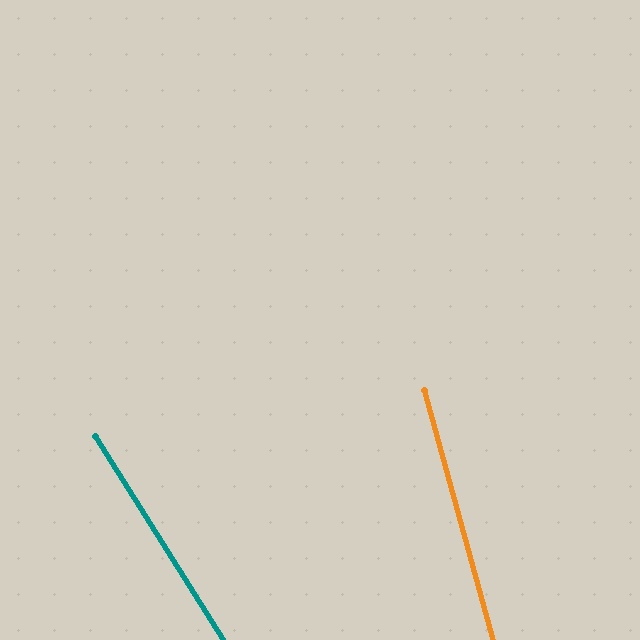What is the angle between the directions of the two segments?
Approximately 17 degrees.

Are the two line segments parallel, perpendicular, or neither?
Neither parallel nor perpendicular — they differ by about 17°.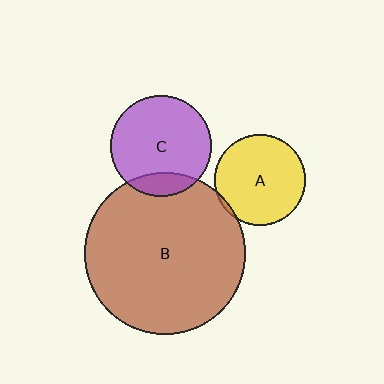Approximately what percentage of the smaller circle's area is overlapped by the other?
Approximately 5%.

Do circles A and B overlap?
Yes.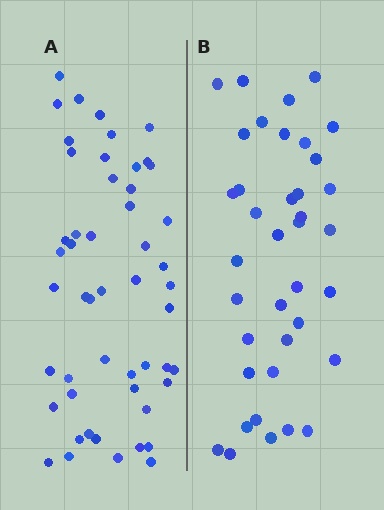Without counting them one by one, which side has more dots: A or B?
Region A (the left region) has more dots.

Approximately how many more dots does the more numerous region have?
Region A has approximately 15 more dots than region B.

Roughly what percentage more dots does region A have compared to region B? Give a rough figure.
About 35% more.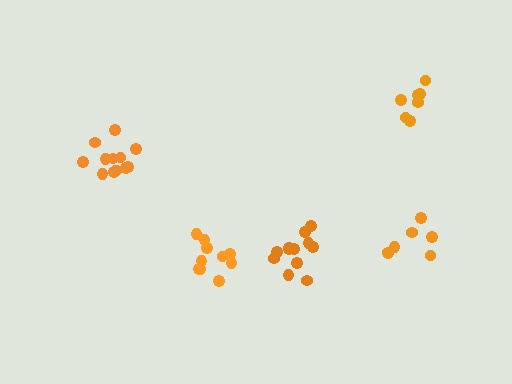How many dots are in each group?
Group 1: 10 dots, Group 2: 13 dots, Group 3: 7 dots, Group 4: 12 dots, Group 5: 7 dots (49 total).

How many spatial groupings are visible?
There are 5 spatial groupings.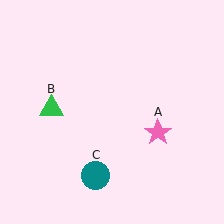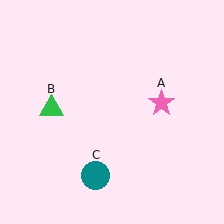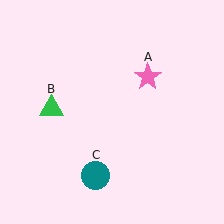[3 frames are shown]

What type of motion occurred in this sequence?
The pink star (object A) rotated counterclockwise around the center of the scene.